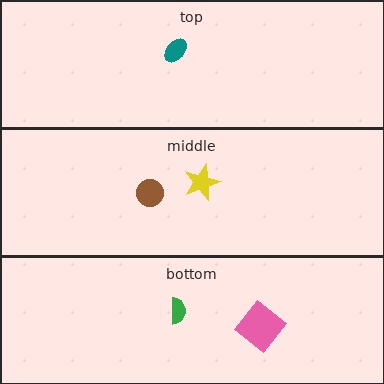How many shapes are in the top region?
1.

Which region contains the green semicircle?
The bottom region.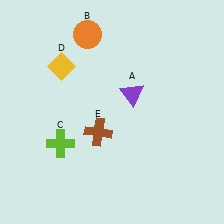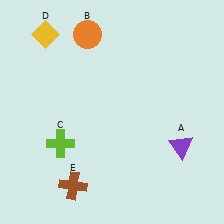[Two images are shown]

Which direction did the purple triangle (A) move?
The purple triangle (A) moved down.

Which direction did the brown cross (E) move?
The brown cross (E) moved down.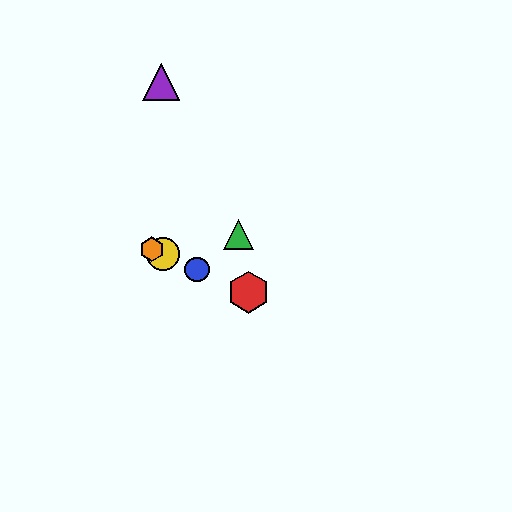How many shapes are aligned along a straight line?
4 shapes (the red hexagon, the blue circle, the yellow circle, the orange hexagon) are aligned along a straight line.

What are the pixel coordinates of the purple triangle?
The purple triangle is at (161, 82).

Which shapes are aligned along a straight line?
The red hexagon, the blue circle, the yellow circle, the orange hexagon are aligned along a straight line.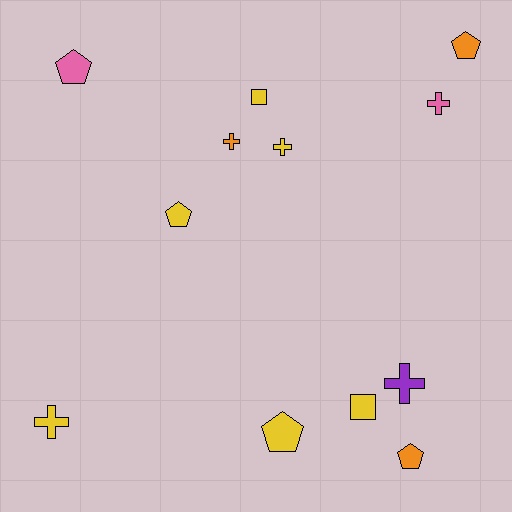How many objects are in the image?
There are 12 objects.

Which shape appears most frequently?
Cross, with 5 objects.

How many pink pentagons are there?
There is 1 pink pentagon.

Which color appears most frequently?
Yellow, with 6 objects.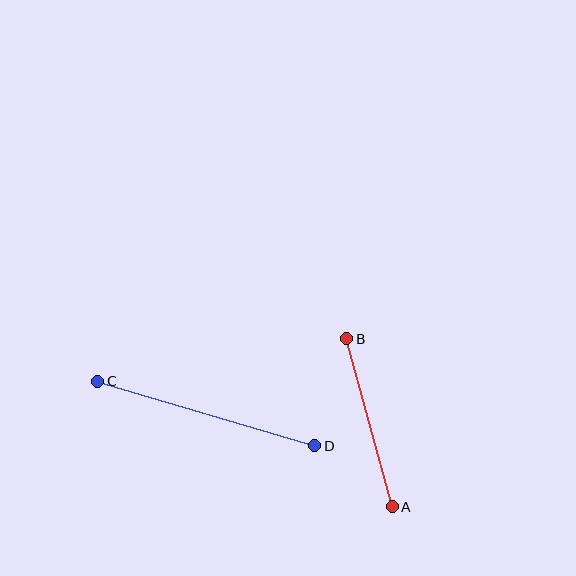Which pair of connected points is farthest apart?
Points C and D are farthest apart.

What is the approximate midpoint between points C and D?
The midpoint is at approximately (206, 413) pixels.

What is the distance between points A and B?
The distance is approximately 174 pixels.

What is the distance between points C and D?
The distance is approximately 227 pixels.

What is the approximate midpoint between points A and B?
The midpoint is at approximately (369, 423) pixels.